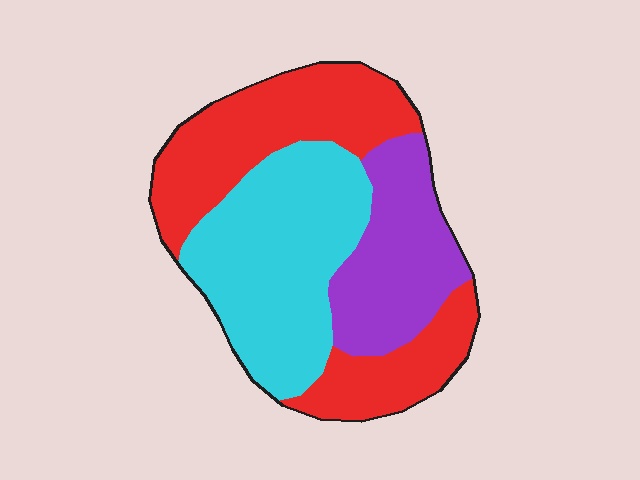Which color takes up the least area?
Purple, at roughly 25%.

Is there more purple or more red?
Red.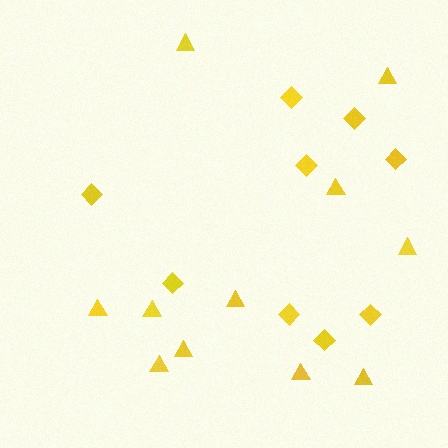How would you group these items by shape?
There are 2 groups: one group of triangles (11) and one group of diamonds (9).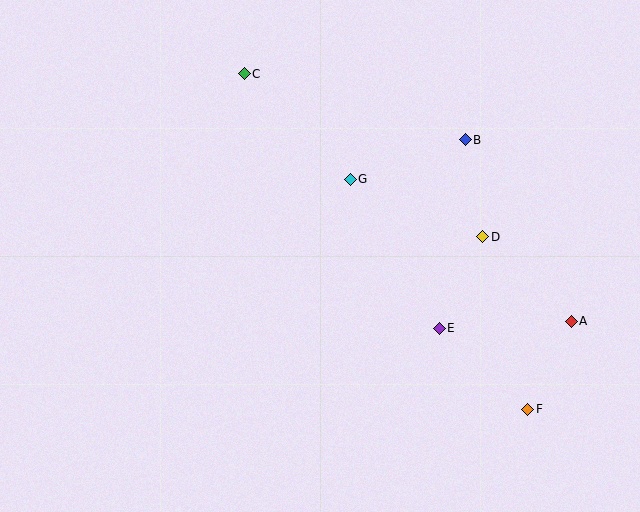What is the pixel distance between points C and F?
The distance between C and F is 439 pixels.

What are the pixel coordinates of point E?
Point E is at (439, 328).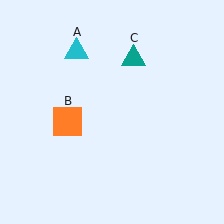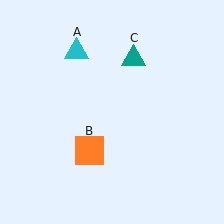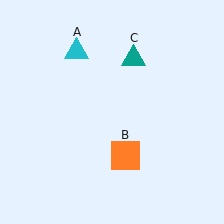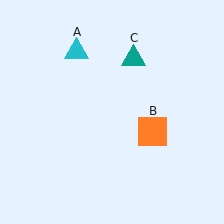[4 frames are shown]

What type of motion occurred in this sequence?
The orange square (object B) rotated counterclockwise around the center of the scene.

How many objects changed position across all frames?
1 object changed position: orange square (object B).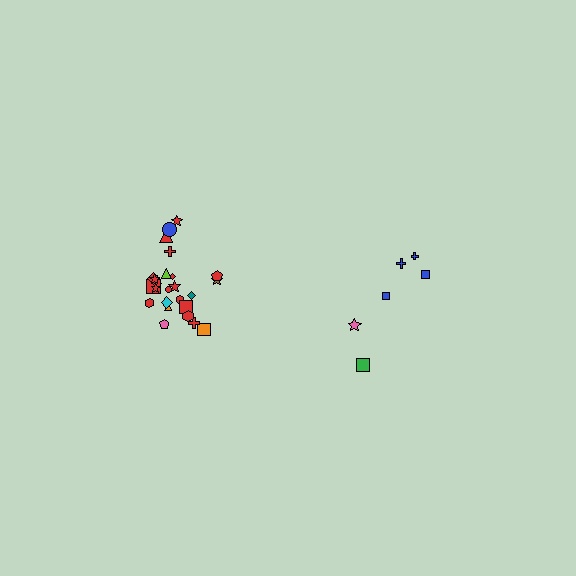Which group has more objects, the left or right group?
The left group.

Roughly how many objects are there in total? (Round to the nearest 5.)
Roughly 30 objects in total.